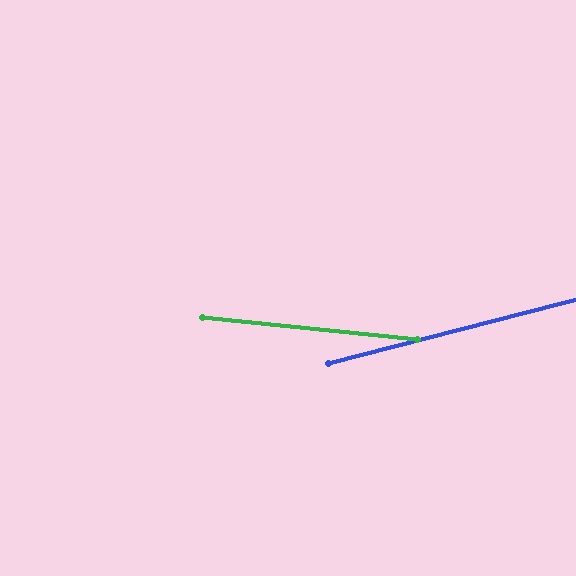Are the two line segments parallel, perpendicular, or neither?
Neither parallel nor perpendicular — they differ by about 21°.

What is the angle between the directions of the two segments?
Approximately 21 degrees.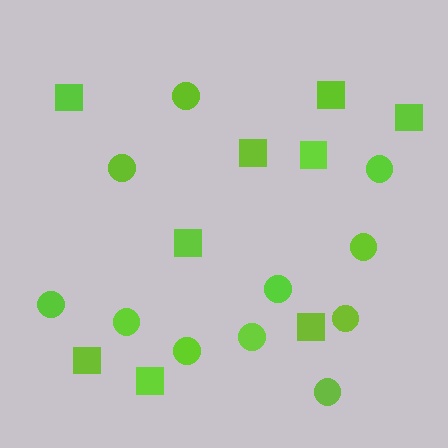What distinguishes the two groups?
There are 2 groups: one group of squares (9) and one group of circles (11).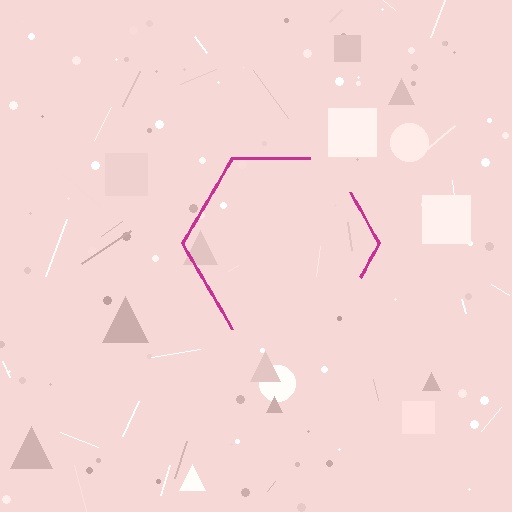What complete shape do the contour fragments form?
The contour fragments form a hexagon.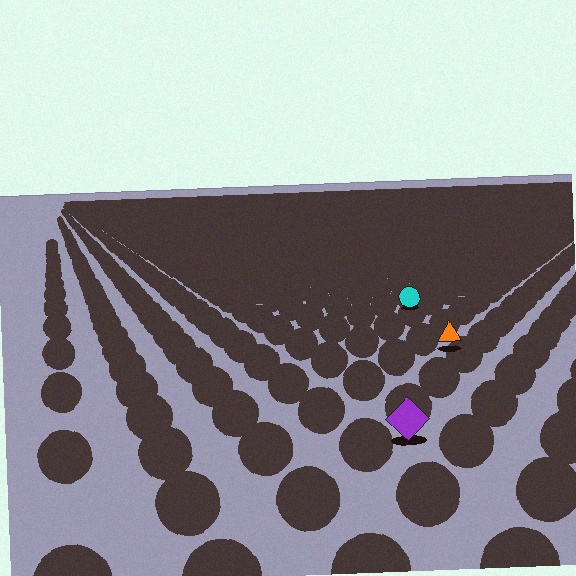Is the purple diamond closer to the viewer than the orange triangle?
Yes. The purple diamond is closer — you can tell from the texture gradient: the ground texture is coarser near it.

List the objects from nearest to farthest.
From nearest to farthest: the purple diamond, the orange triangle, the cyan circle.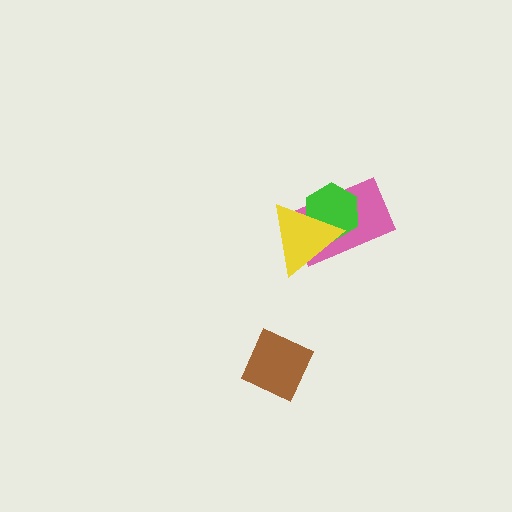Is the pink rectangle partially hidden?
Yes, it is partially covered by another shape.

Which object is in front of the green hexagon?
The yellow triangle is in front of the green hexagon.